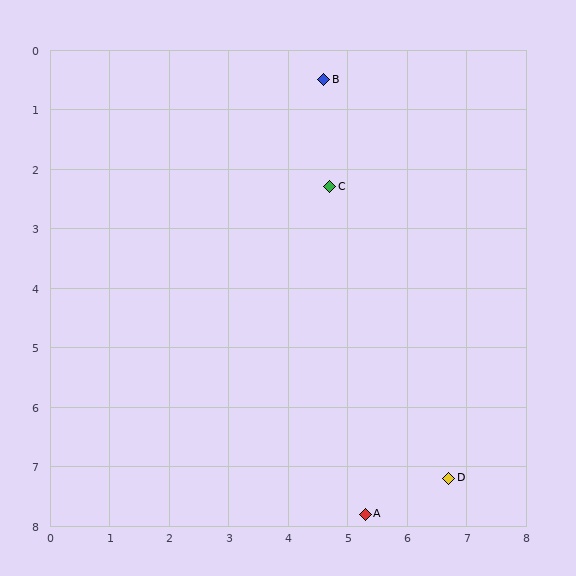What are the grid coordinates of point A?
Point A is at approximately (5.3, 7.8).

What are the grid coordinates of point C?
Point C is at approximately (4.7, 2.3).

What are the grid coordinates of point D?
Point D is at approximately (6.7, 7.2).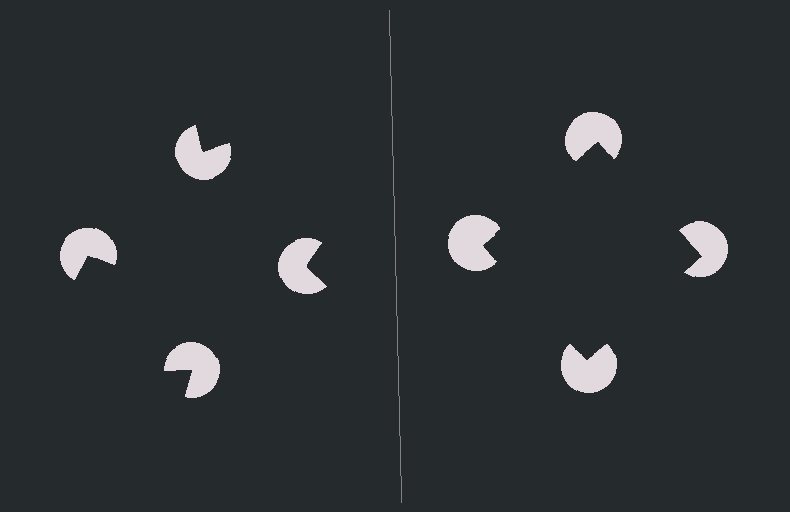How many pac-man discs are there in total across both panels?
8 — 4 on each side.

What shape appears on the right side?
An illusory square.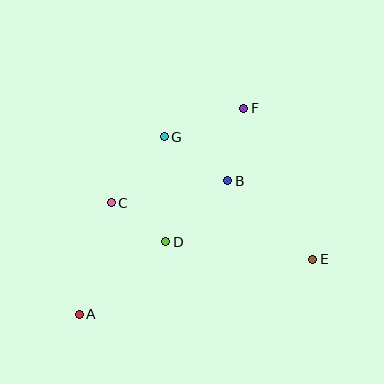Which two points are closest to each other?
Points C and D are closest to each other.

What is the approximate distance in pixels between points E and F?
The distance between E and F is approximately 166 pixels.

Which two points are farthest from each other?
Points A and F are farthest from each other.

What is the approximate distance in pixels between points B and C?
The distance between B and C is approximately 119 pixels.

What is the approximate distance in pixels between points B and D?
The distance between B and D is approximately 87 pixels.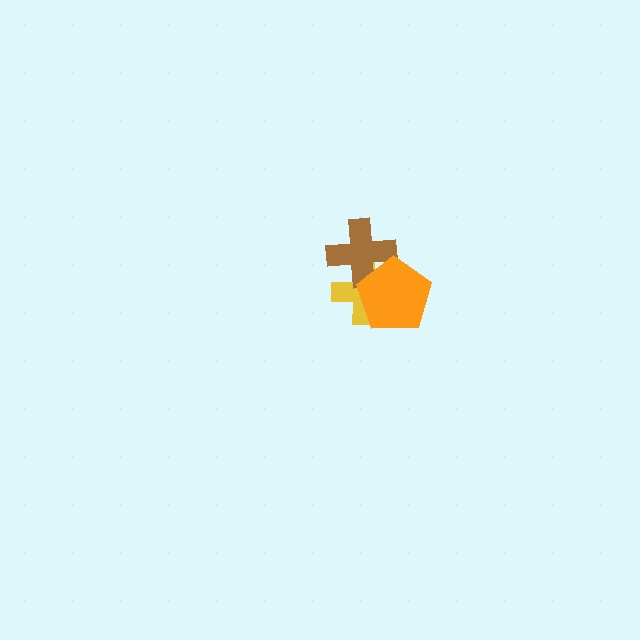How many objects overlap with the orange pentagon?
2 objects overlap with the orange pentagon.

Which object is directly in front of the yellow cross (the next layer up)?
The brown cross is directly in front of the yellow cross.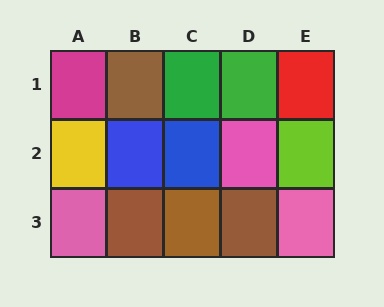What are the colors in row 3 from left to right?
Pink, brown, brown, brown, pink.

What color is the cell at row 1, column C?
Green.